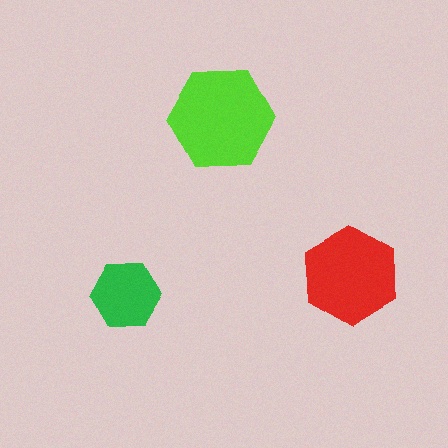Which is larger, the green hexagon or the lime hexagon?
The lime one.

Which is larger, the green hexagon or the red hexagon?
The red one.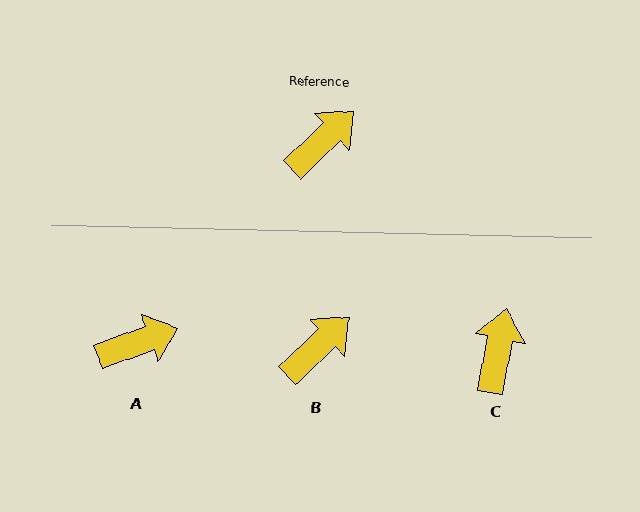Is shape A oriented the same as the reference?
No, it is off by about 24 degrees.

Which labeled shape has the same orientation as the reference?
B.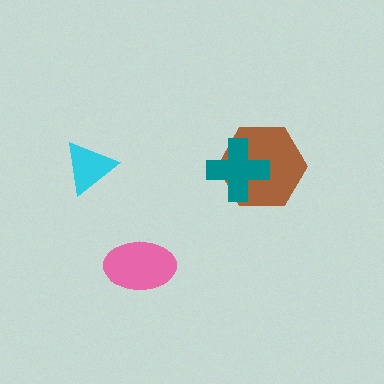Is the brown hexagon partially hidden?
Yes, it is partially covered by another shape.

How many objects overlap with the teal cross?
1 object overlaps with the teal cross.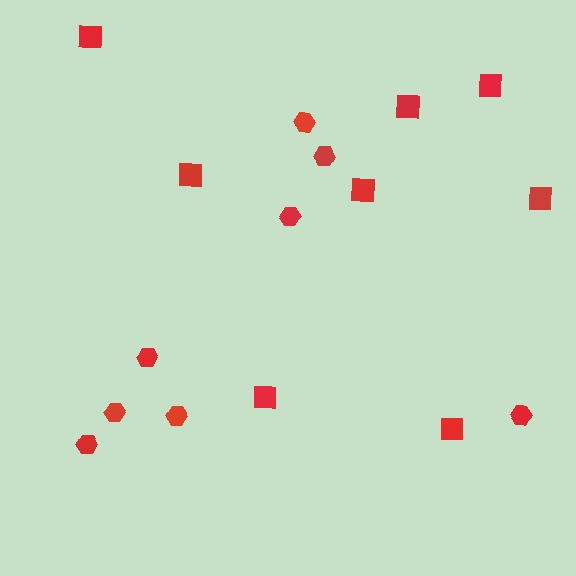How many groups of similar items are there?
There are 2 groups: one group of squares (8) and one group of hexagons (8).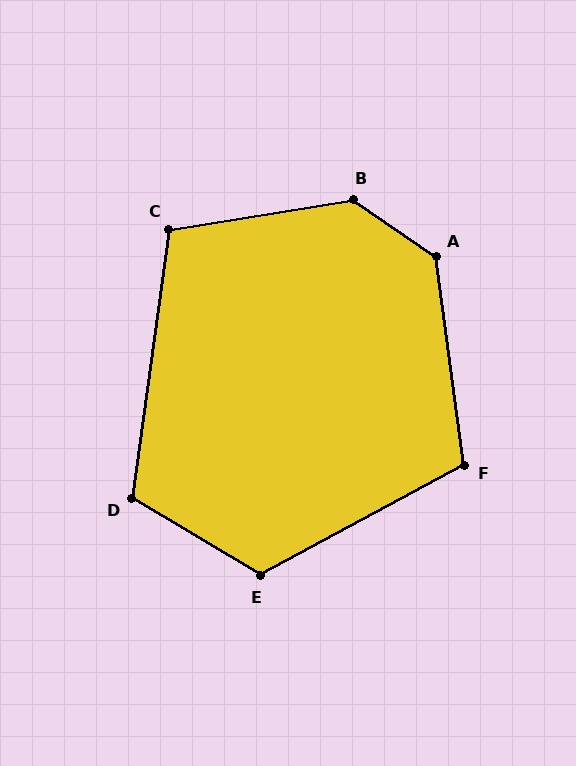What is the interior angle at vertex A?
Approximately 132 degrees (obtuse).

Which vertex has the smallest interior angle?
C, at approximately 107 degrees.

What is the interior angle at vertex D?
Approximately 113 degrees (obtuse).